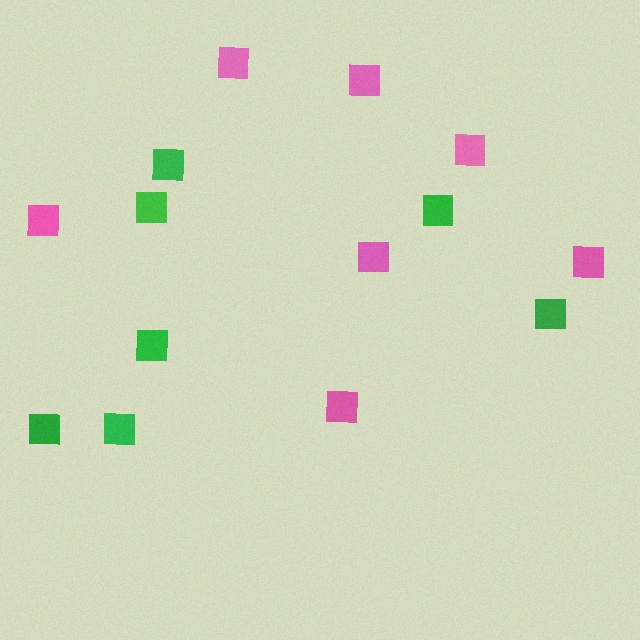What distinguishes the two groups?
There are 2 groups: one group of pink squares (7) and one group of green squares (7).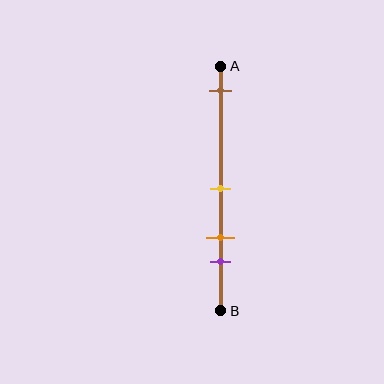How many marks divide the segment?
There are 4 marks dividing the segment.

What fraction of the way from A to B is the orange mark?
The orange mark is approximately 70% (0.7) of the way from A to B.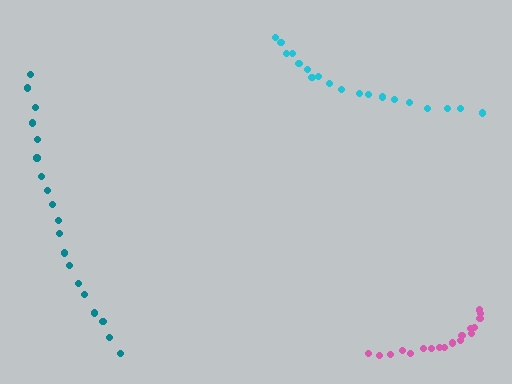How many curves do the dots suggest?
There are 3 distinct paths.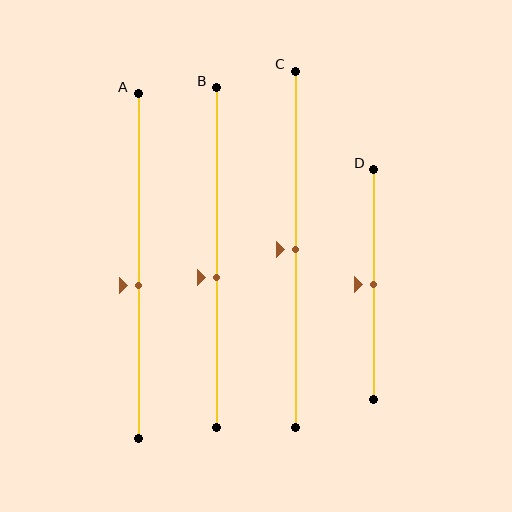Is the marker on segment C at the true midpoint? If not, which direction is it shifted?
Yes, the marker on segment C is at the true midpoint.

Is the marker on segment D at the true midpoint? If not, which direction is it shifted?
Yes, the marker on segment D is at the true midpoint.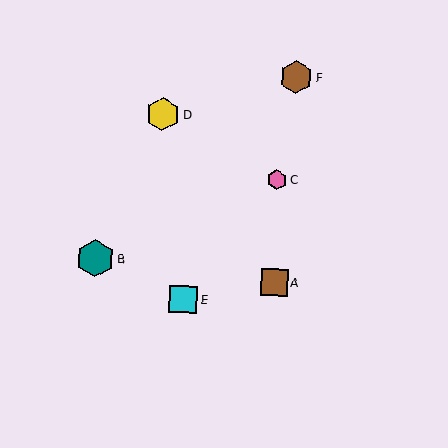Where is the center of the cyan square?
The center of the cyan square is at (183, 299).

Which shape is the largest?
The teal hexagon (labeled B) is the largest.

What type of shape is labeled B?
Shape B is a teal hexagon.